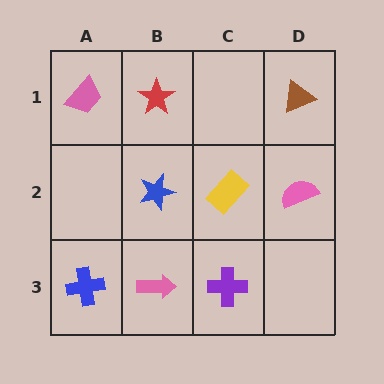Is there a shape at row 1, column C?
No, that cell is empty.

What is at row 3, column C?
A purple cross.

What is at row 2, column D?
A pink semicircle.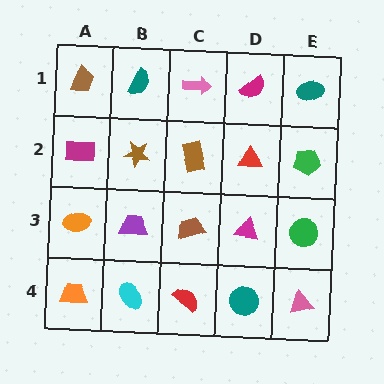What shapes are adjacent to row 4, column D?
A magenta triangle (row 3, column D), a red semicircle (row 4, column C), a pink triangle (row 4, column E).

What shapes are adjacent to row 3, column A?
A magenta rectangle (row 2, column A), an orange trapezoid (row 4, column A), a purple trapezoid (row 3, column B).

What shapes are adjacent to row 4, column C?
A brown trapezoid (row 3, column C), a cyan ellipse (row 4, column B), a teal circle (row 4, column D).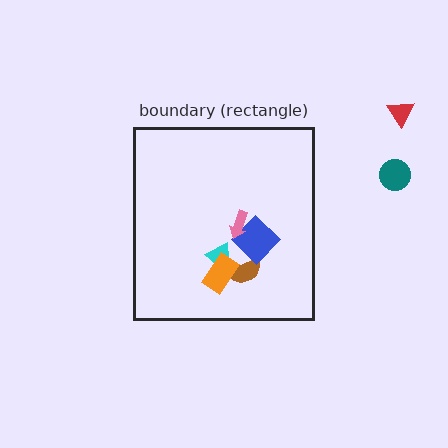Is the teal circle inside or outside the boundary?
Outside.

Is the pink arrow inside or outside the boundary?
Inside.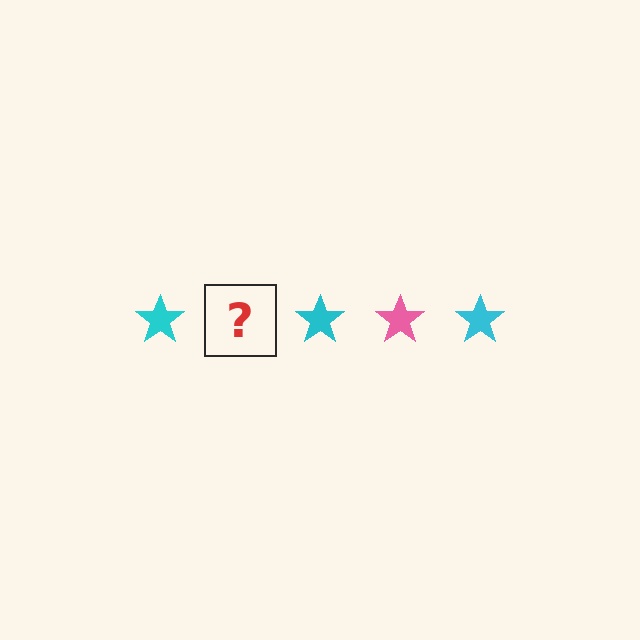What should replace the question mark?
The question mark should be replaced with a pink star.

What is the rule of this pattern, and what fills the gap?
The rule is that the pattern cycles through cyan, pink stars. The gap should be filled with a pink star.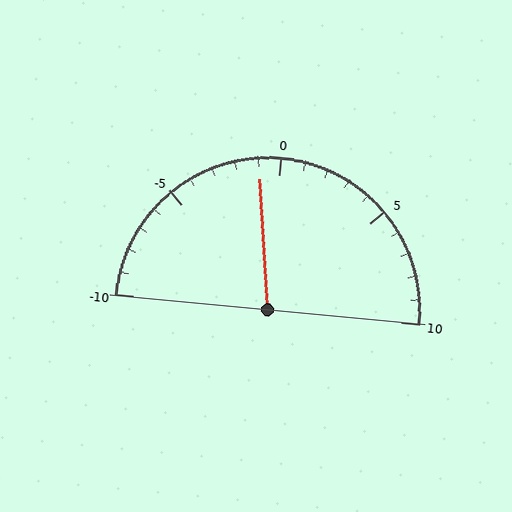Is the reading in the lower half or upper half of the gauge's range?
The reading is in the lower half of the range (-10 to 10).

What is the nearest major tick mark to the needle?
The nearest major tick mark is 0.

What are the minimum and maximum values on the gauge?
The gauge ranges from -10 to 10.